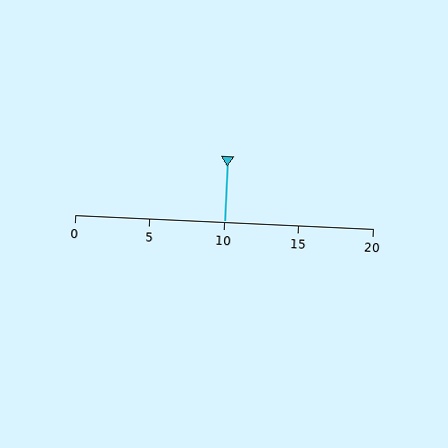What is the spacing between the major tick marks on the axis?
The major ticks are spaced 5 apart.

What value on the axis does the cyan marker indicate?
The marker indicates approximately 10.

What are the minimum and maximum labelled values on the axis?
The axis runs from 0 to 20.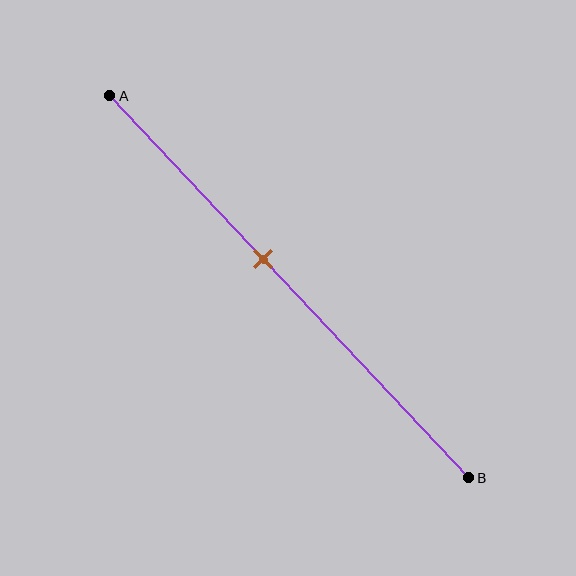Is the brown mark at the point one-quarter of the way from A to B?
No, the mark is at about 45% from A, not at the 25% one-quarter point.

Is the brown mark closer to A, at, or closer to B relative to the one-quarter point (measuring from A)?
The brown mark is closer to point B than the one-quarter point of segment AB.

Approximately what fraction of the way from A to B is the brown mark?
The brown mark is approximately 45% of the way from A to B.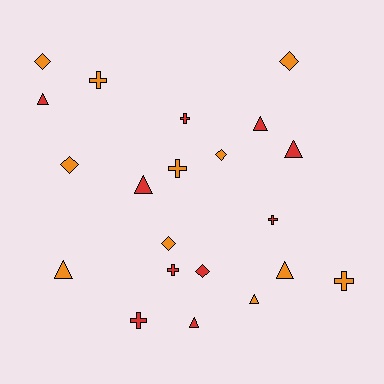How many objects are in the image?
There are 21 objects.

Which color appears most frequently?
Orange, with 11 objects.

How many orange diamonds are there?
There are 5 orange diamonds.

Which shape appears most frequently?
Triangle, with 8 objects.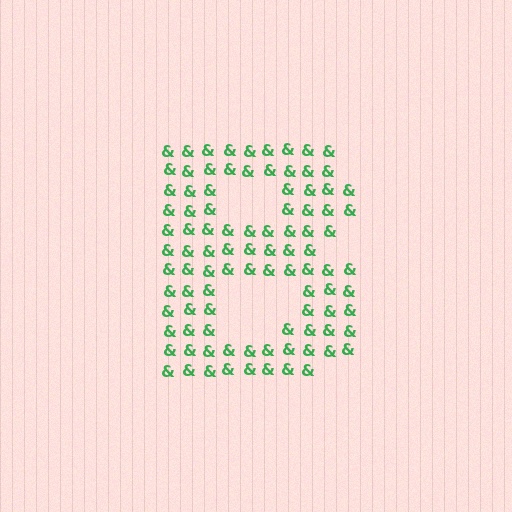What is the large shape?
The large shape is the letter B.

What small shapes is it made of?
It is made of small ampersands.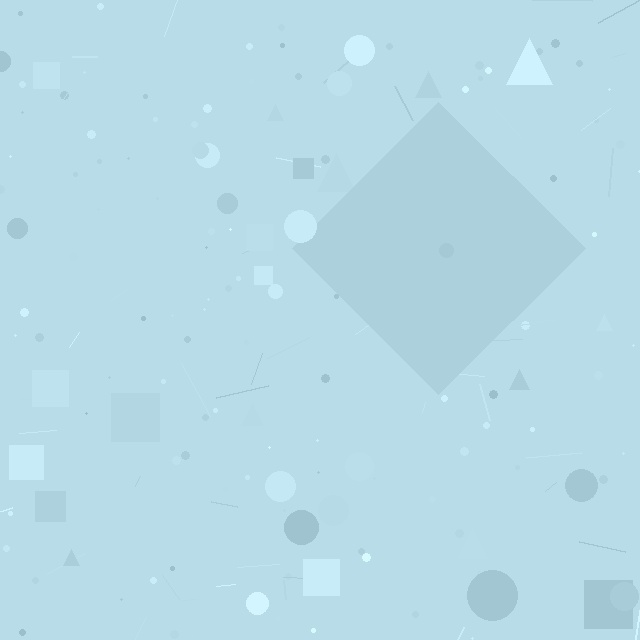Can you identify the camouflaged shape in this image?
The camouflaged shape is a diamond.